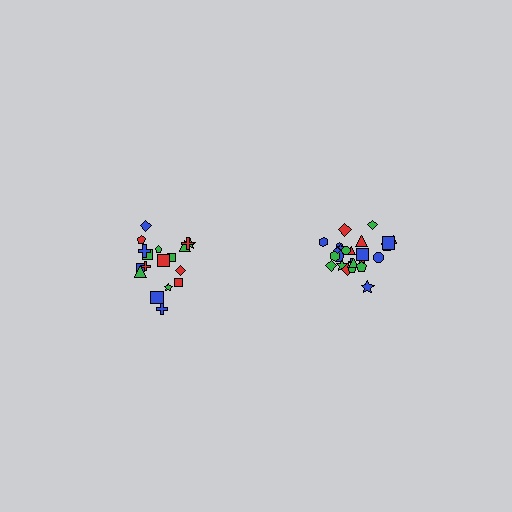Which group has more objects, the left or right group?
The right group.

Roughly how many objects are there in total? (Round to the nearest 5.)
Roughly 45 objects in total.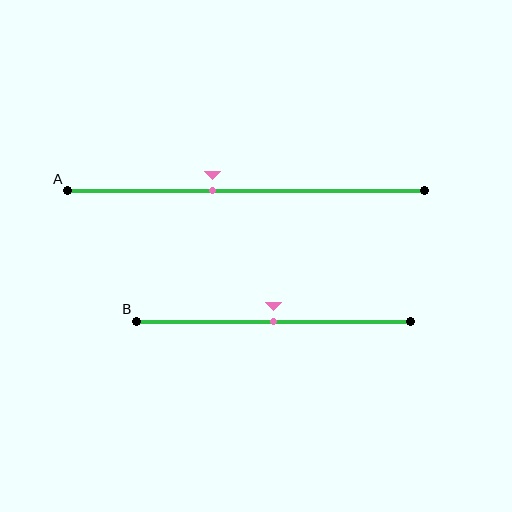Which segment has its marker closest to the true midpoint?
Segment B has its marker closest to the true midpoint.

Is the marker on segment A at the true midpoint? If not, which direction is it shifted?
No, the marker on segment A is shifted to the left by about 10% of the segment length.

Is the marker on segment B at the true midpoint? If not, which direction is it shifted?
Yes, the marker on segment B is at the true midpoint.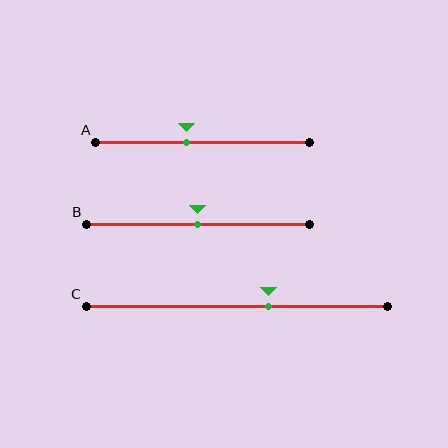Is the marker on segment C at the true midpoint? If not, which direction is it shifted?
No, the marker on segment C is shifted to the right by about 11% of the segment length.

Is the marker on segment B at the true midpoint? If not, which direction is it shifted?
Yes, the marker on segment B is at the true midpoint.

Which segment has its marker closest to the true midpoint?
Segment B has its marker closest to the true midpoint.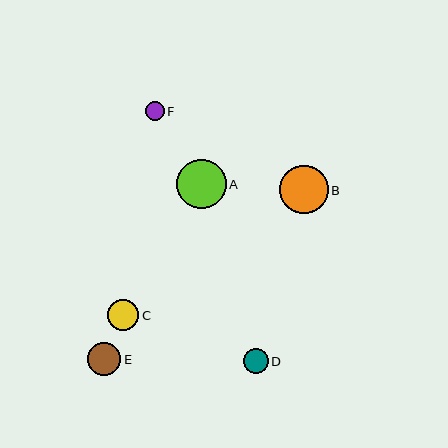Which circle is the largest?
Circle A is the largest with a size of approximately 49 pixels.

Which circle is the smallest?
Circle F is the smallest with a size of approximately 18 pixels.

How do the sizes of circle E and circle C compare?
Circle E and circle C are approximately the same size.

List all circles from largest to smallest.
From largest to smallest: A, B, E, C, D, F.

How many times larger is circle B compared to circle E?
Circle B is approximately 1.5 times the size of circle E.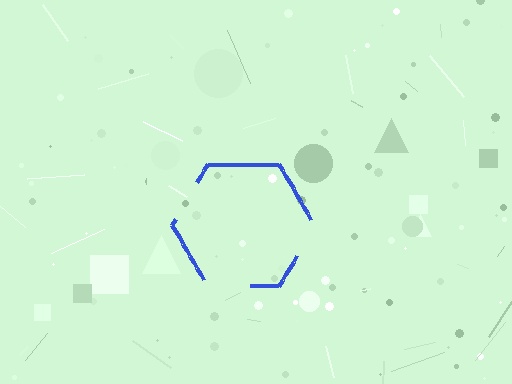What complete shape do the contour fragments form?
The contour fragments form a hexagon.